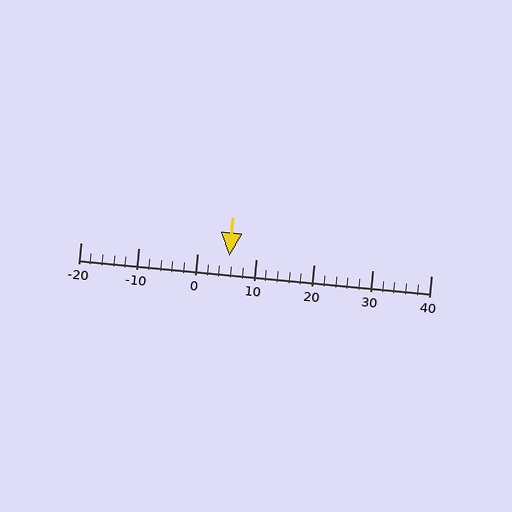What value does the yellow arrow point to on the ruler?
The yellow arrow points to approximately 5.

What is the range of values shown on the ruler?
The ruler shows values from -20 to 40.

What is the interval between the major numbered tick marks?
The major tick marks are spaced 10 units apart.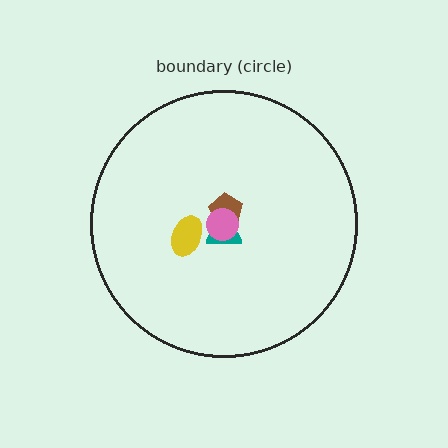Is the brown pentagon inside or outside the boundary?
Inside.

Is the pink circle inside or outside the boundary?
Inside.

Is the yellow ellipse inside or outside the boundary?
Inside.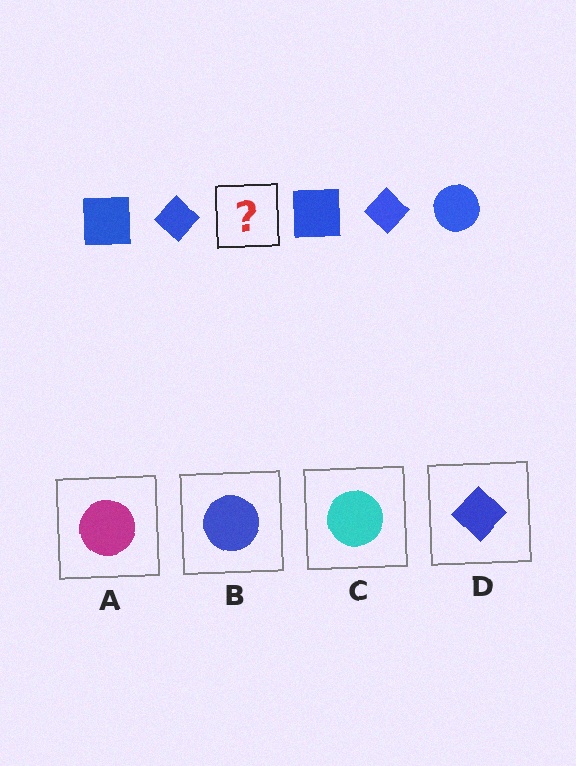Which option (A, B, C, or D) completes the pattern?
B.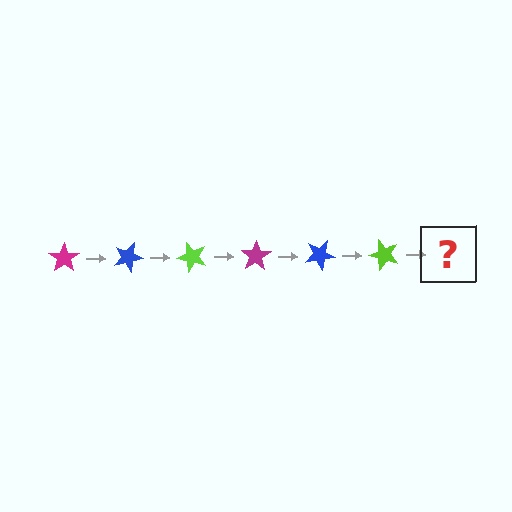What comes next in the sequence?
The next element should be a magenta star, rotated 150 degrees from the start.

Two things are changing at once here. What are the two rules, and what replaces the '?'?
The two rules are that it rotates 25 degrees each step and the color cycles through magenta, blue, and lime. The '?' should be a magenta star, rotated 150 degrees from the start.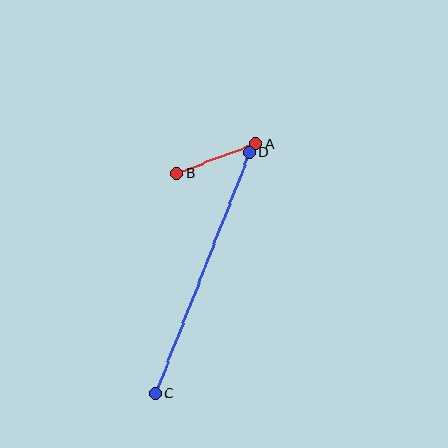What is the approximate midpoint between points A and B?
The midpoint is at approximately (216, 159) pixels.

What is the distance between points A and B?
The distance is approximately 85 pixels.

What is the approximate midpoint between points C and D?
The midpoint is at approximately (202, 273) pixels.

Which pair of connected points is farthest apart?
Points C and D are farthest apart.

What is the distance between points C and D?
The distance is approximately 259 pixels.